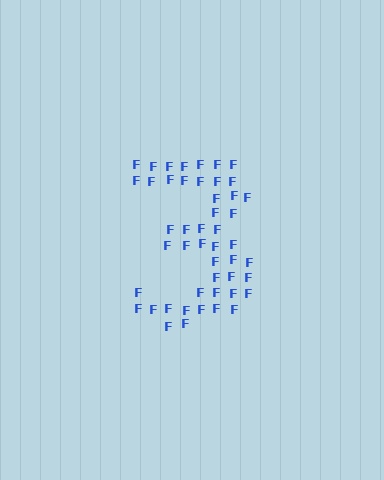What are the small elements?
The small elements are letter F's.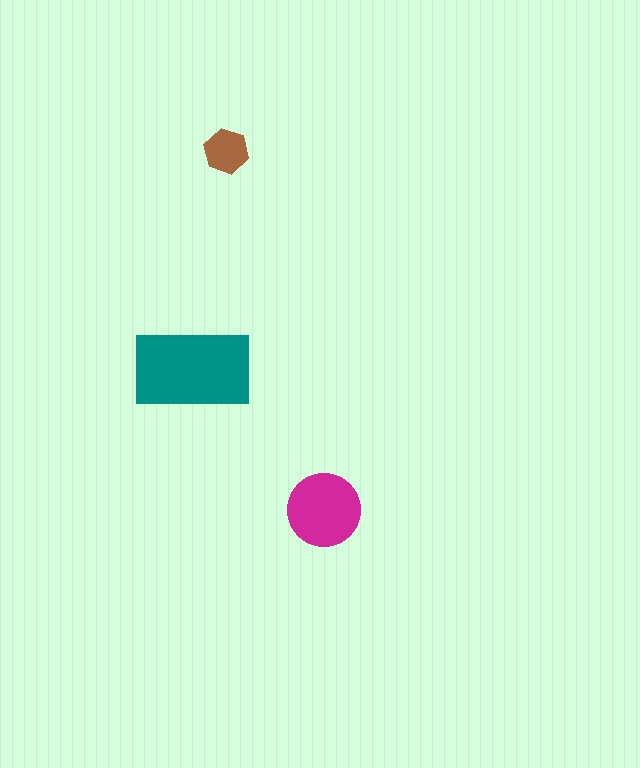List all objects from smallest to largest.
The brown hexagon, the magenta circle, the teal rectangle.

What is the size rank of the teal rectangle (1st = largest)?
1st.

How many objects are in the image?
There are 3 objects in the image.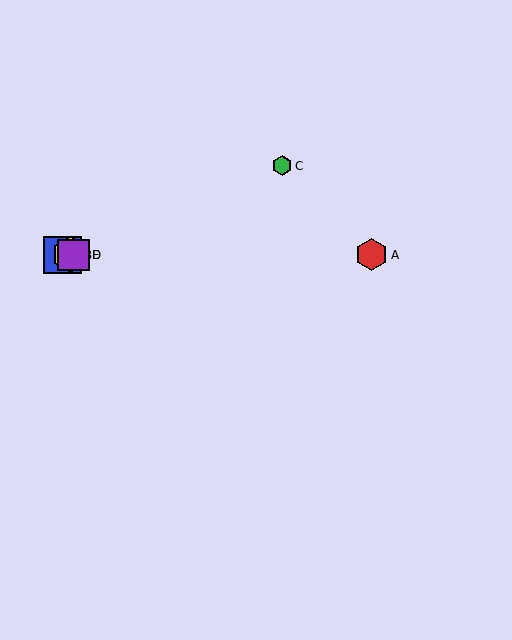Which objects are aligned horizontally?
Objects A, B, D, E are aligned horizontally.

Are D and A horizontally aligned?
Yes, both are at y≈255.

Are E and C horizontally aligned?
No, E is at y≈255 and C is at y≈166.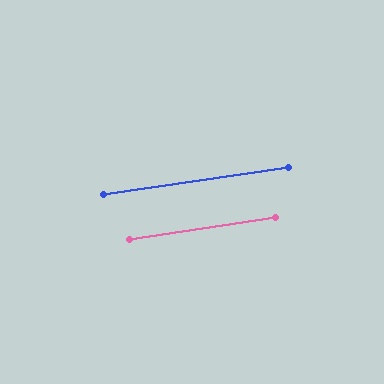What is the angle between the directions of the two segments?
Approximately 1 degree.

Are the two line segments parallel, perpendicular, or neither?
Parallel — their directions differ by only 0.6°.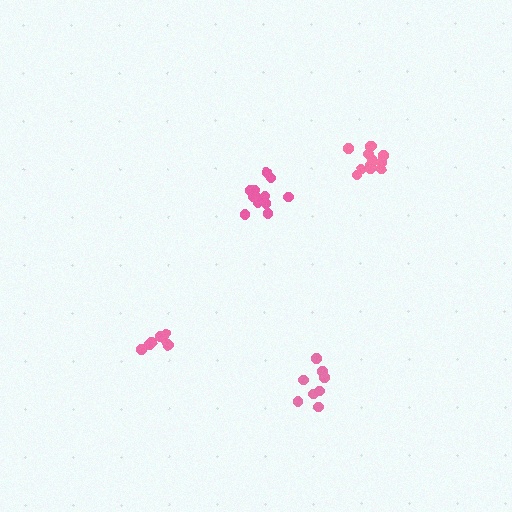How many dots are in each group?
Group 1: 12 dots, Group 2: 8 dots, Group 3: 7 dots, Group 4: 13 dots (40 total).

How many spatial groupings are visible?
There are 4 spatial groupings.